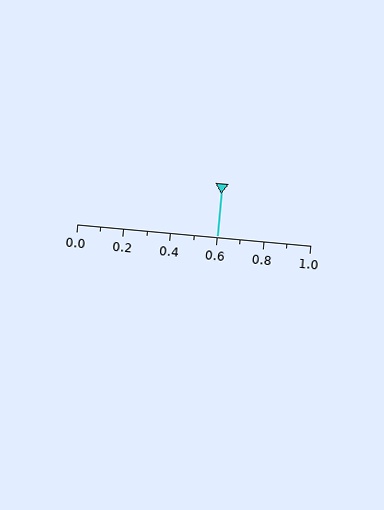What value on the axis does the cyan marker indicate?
The marker indicates approximately 0.6.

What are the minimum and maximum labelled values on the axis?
The axis runs from 0.0 to 1.0.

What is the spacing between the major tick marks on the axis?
The major ticks are spaced 0.2 apart.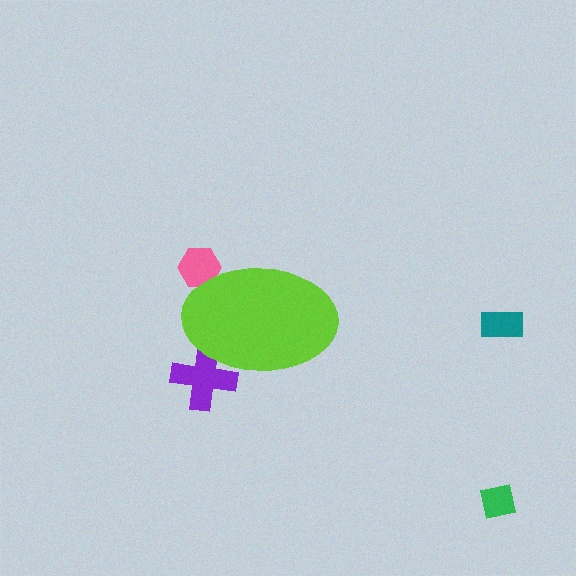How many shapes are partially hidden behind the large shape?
2 shapes are partially hidden.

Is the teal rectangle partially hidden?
No, the teal rectangle is fully visible.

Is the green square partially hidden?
No, the green square is fully visible.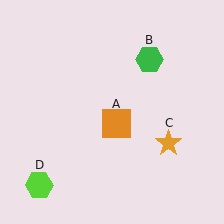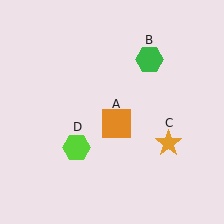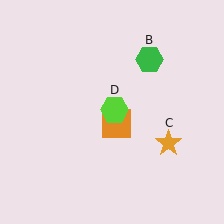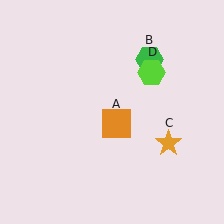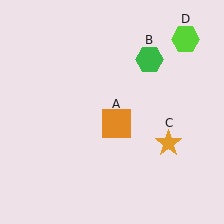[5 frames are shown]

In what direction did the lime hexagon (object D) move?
The lime hexagon (object D) moved up and to the right.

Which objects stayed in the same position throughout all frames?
Orange square (object A) and green hexagon (object B) and orange star (object C) remained stationary.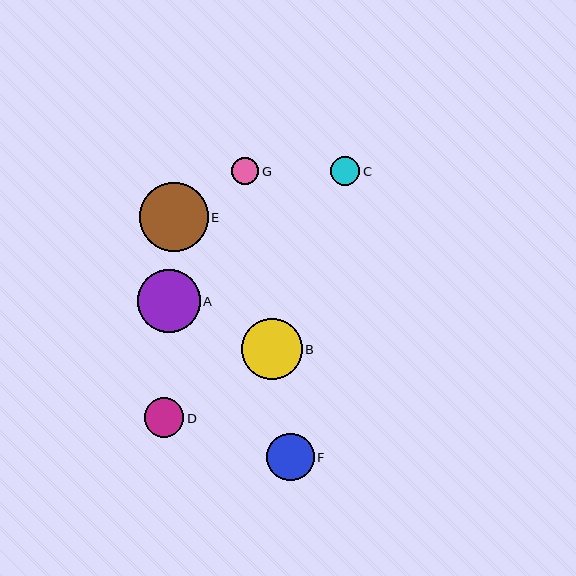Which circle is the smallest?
Circle G is the smallest with a size of approximately 27 pixels.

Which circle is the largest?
Circle E is the largest with a size of approximately 69 pixels.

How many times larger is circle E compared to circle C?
Circle E is approximately 2.4 times the size of circle C.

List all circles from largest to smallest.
From largest to smallest: E, A, B, F, D, C, G.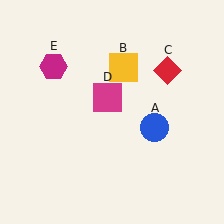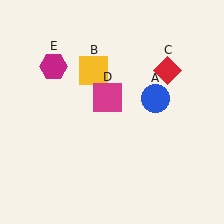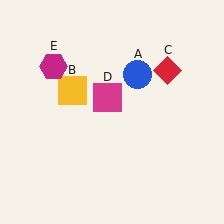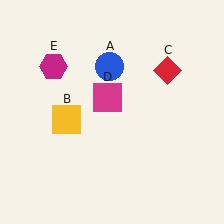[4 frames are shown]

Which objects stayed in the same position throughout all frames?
Red diamond (object C) and magenta square (object D) and magenta hexagon (object E) remained stationary.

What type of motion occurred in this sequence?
The blue circle (object A), yellow square (object B) rotated counterclockwise around the center of the scene.